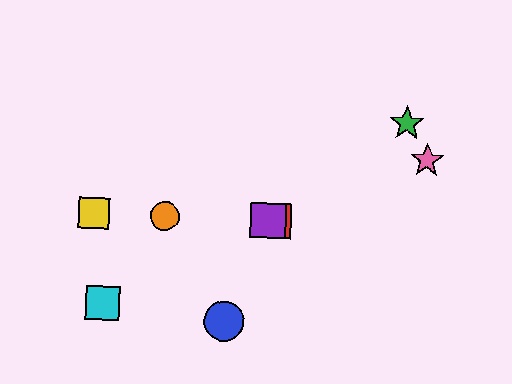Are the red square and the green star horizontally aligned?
No, the red square is at y≈221 and the green star is at y≈123.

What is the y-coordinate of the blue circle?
The blue circle is at y≈321.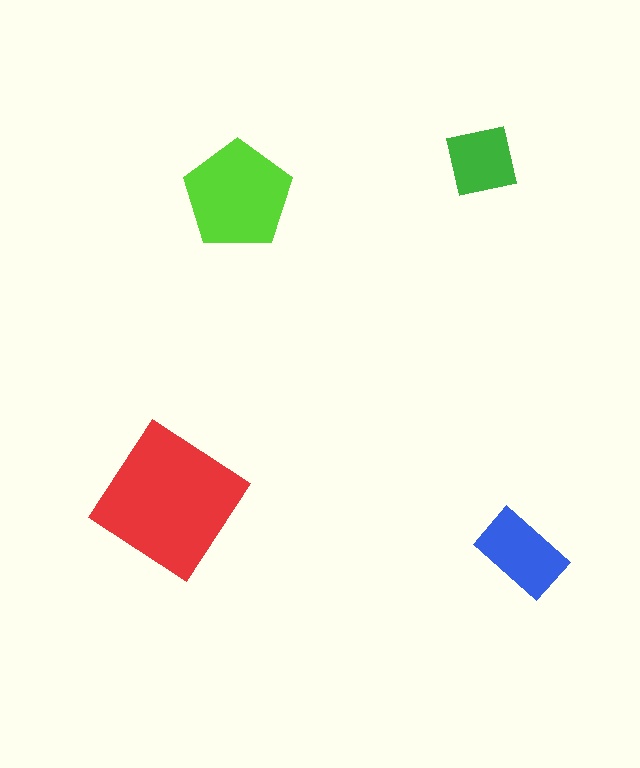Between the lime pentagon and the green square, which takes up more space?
The lime pentagon.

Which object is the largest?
The red diamond.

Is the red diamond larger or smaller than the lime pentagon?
Larger.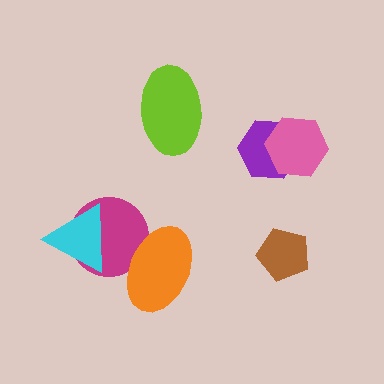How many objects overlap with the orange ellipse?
1 object overlaps with the orange ellipse.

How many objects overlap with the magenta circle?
2 objects overlap with the magenta circle.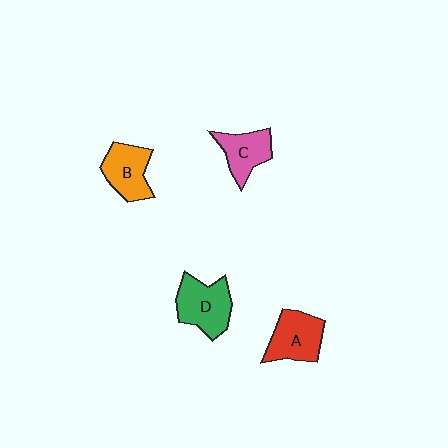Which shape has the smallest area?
Shape C (pink).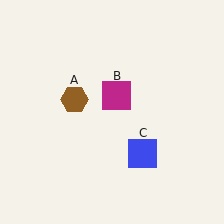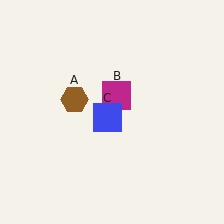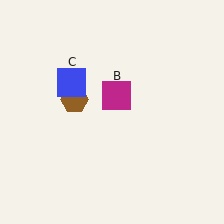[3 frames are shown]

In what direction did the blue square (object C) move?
The blue square (object C) moved up and to the left.